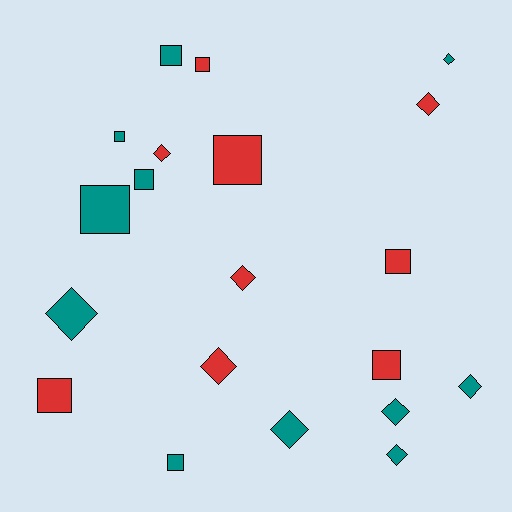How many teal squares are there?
There are 5 teal squares.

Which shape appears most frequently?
Square, with 10 objects.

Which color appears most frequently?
Teal, with 11 objects.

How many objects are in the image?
There are 20 objects.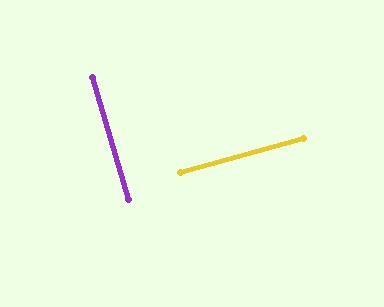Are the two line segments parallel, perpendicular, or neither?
Perpendicular — they meet at approximately 89°.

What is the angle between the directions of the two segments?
Approximately 89 degrees.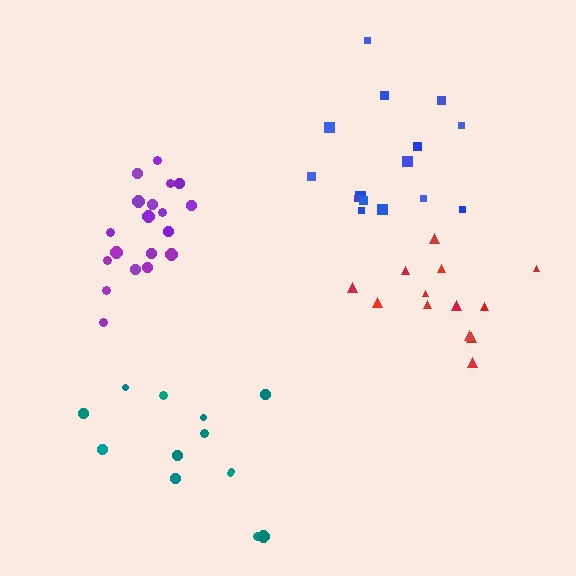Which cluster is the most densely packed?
Purple.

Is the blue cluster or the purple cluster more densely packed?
Purple.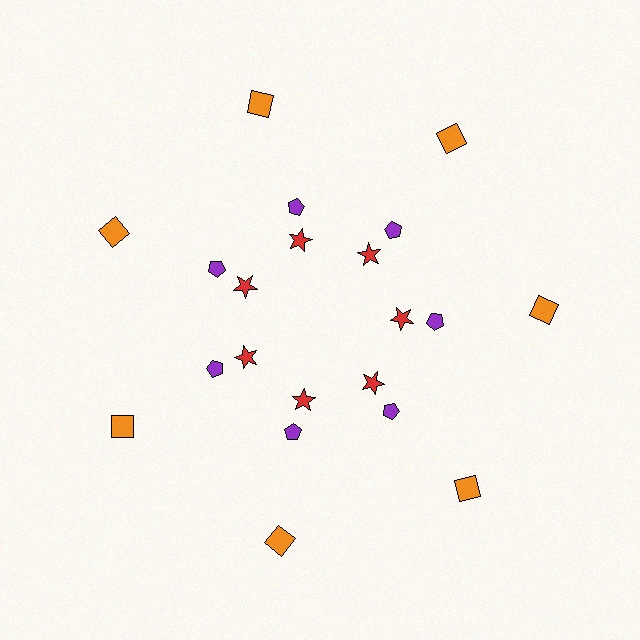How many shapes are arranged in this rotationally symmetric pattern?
There are 21 shapes, arranged in 7 groups of 3.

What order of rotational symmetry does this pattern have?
This pattern has 7-fold rotational symmetry.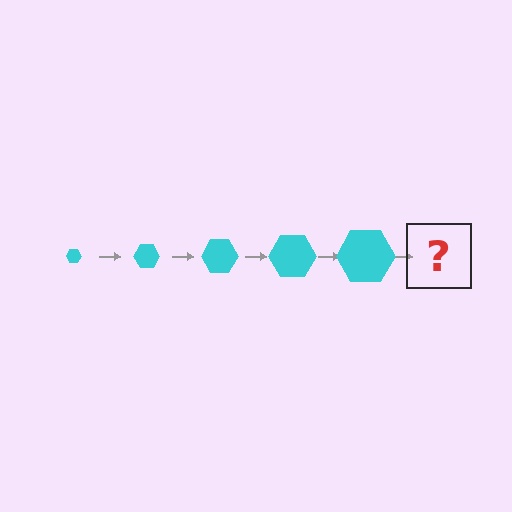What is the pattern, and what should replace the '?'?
The pattern is that the hexagon gets progressively larger each step. The '?' should be a cyan hexagon, larger than the previous one.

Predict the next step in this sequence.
The next step is a cyan hexagon, larger than the previous one.